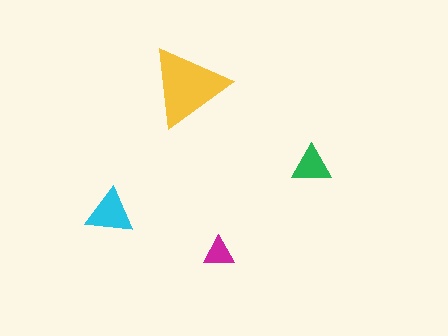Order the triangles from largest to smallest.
the yellow one, the cyan one, the green one, the magenta one.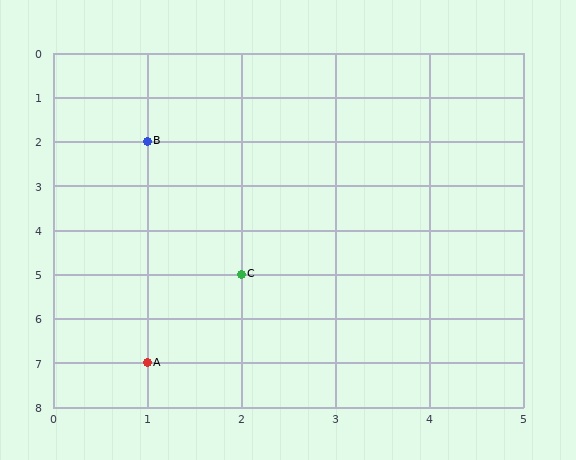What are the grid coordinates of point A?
Point A is at grid coordinates (1, 7).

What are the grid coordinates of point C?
Point C is at grid coordinates (2, 5).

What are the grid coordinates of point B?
Point B is at grid coordinates (1, 2).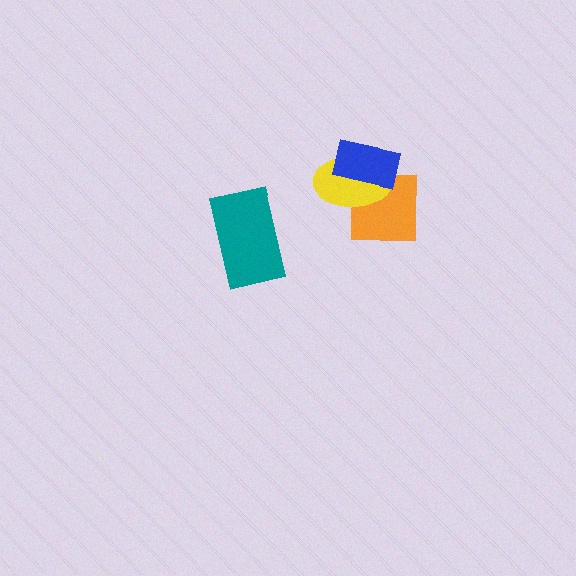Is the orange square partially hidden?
Yes, it is partially covered by another shape.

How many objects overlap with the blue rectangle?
2 objects overlap with the blue rectangle.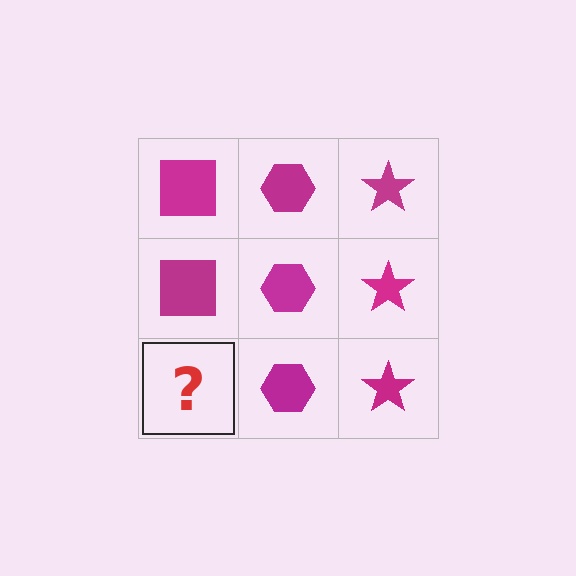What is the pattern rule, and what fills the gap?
The rule is that each column has a consistent shape. The gap should be filled with a magenta square.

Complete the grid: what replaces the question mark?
The question mark should be replaced with a magenta square.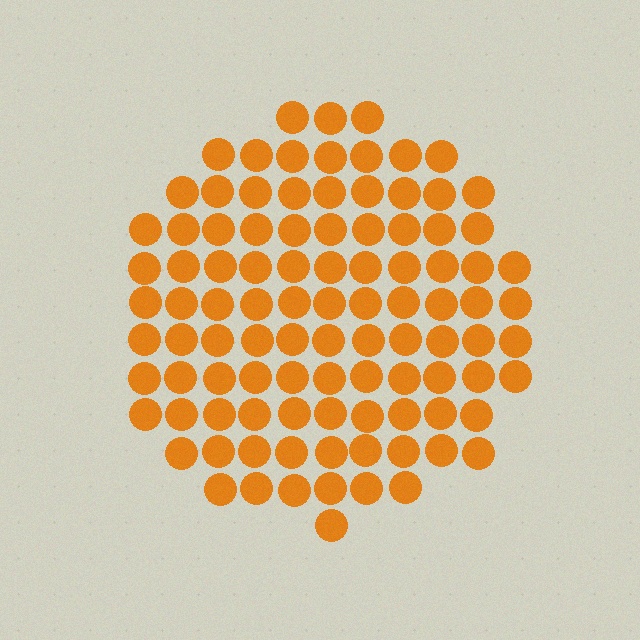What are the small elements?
The small elements are circles.